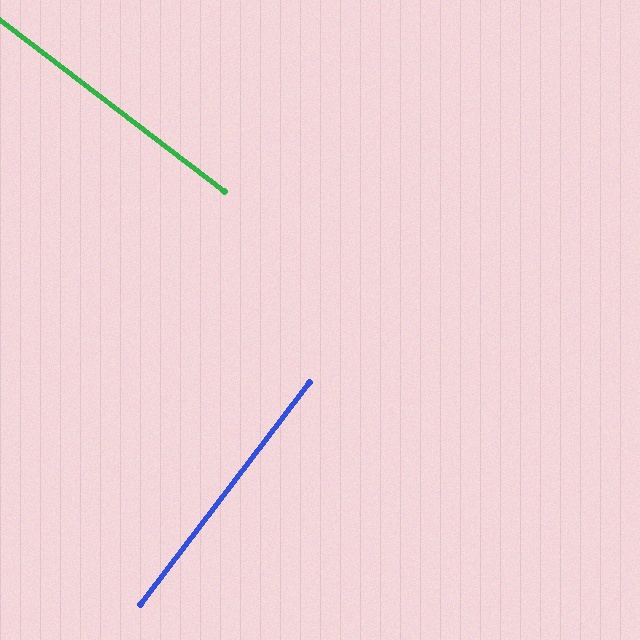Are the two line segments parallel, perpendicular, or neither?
Perpendicular — they meet at approximately 90°.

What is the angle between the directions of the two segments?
Approximately 90 degrees.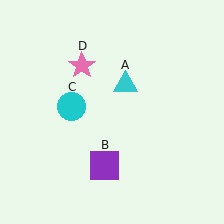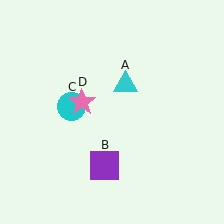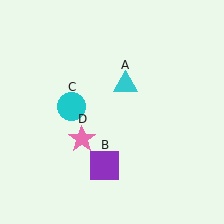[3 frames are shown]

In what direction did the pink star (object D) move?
The pink star (object D) moved down.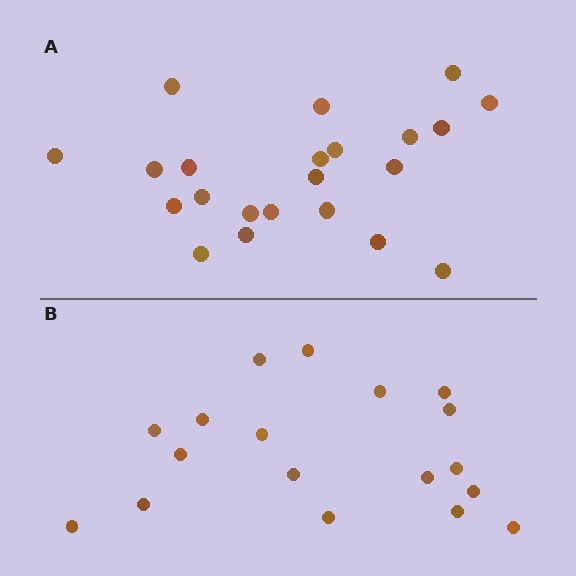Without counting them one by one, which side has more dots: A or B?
Region A (the top region) has more dots.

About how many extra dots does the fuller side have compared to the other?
Region A has about 4 more dots than region B.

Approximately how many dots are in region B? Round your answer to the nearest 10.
About 20 dots. (The exact count is 18, which rounds to 20.)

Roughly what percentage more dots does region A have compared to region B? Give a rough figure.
About 20% more.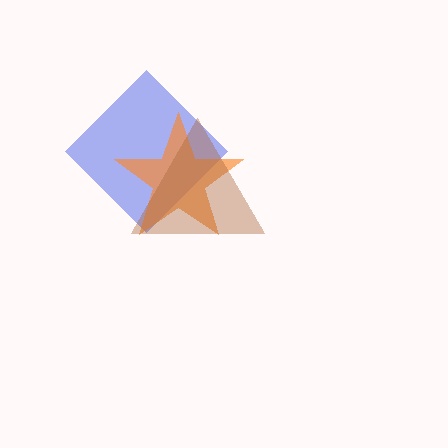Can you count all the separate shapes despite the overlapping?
Yes, there are 3 separate shapes.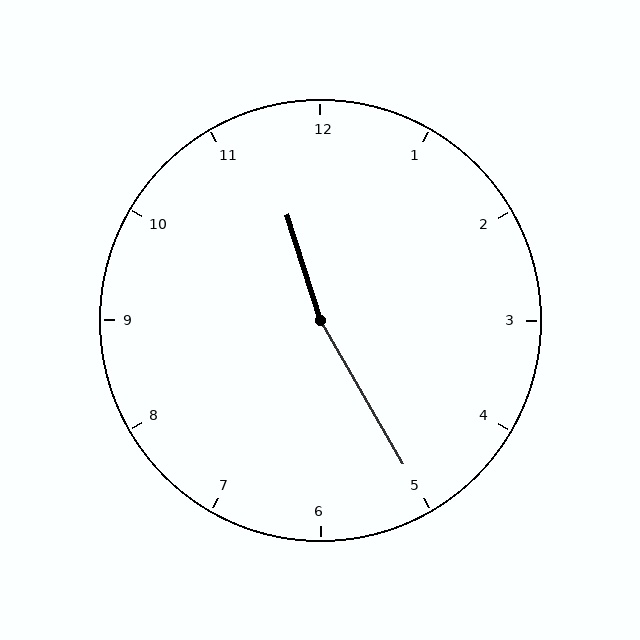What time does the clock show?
11:25.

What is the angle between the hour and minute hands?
Approximately 168 degrees.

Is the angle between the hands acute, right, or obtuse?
It is obtuse.